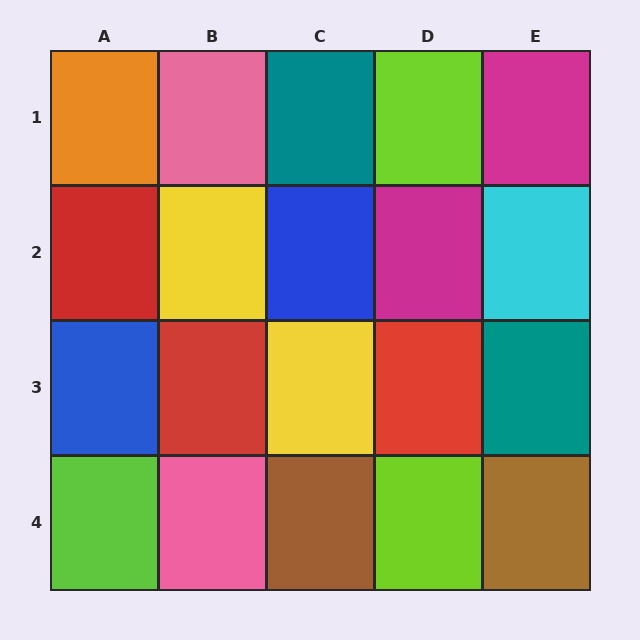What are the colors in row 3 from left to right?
Blue, red, yellow, red, teal.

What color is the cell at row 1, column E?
Magenta.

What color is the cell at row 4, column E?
Brown.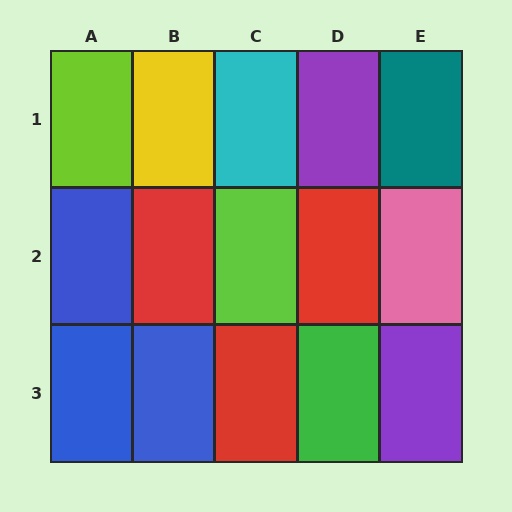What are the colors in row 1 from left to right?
Lime, yellow, cyan, purple, teal.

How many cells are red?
3 cells are red.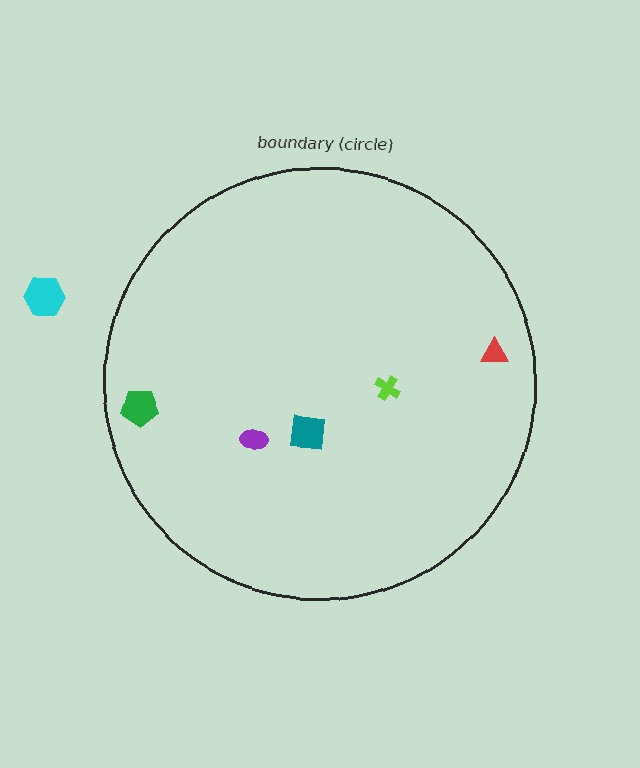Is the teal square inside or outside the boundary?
Inside.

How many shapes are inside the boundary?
5 inside, 1 outside.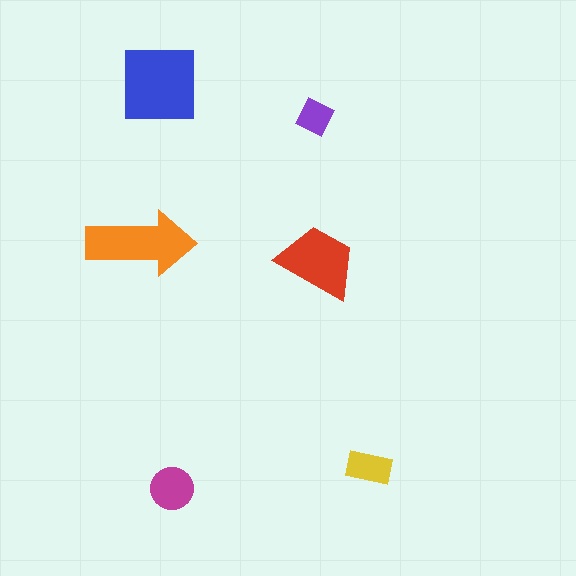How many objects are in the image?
There are 6 objects in the image.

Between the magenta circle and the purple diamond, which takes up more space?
The magenta circle.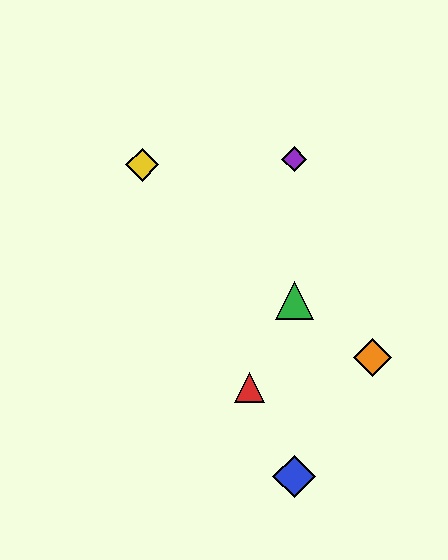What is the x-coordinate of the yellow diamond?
The yellow diamond is at x≈142.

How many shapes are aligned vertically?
3 shapes (the blue diamond, the green triangle, the purple diamond) are aligned vertically.